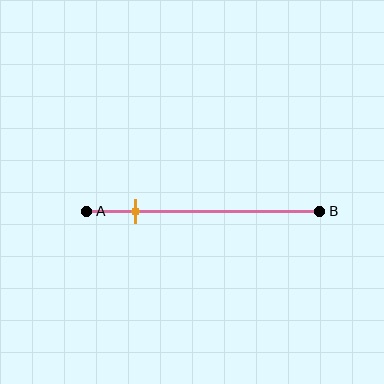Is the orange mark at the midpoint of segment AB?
No, the mark is at about 20% from A, not at the 50% midpoint.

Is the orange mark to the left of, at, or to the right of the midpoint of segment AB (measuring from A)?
The orange mark is to the left of the midpoint of segment AB.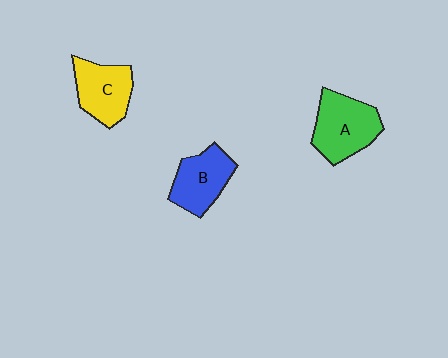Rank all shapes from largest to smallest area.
From largest to smallest: A (green), C (yellow), B (blue).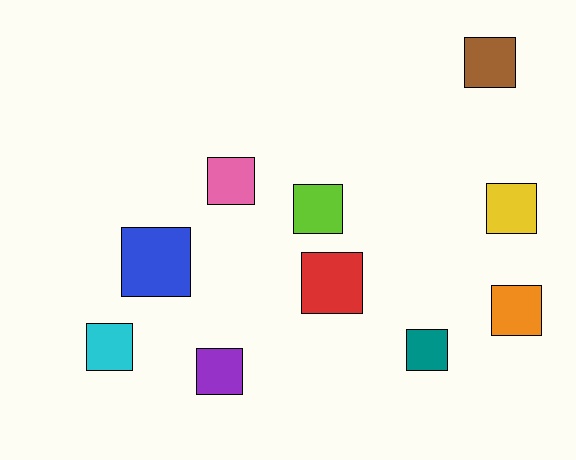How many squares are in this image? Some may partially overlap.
There are 10 squares.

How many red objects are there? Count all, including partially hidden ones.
There is 1 red object.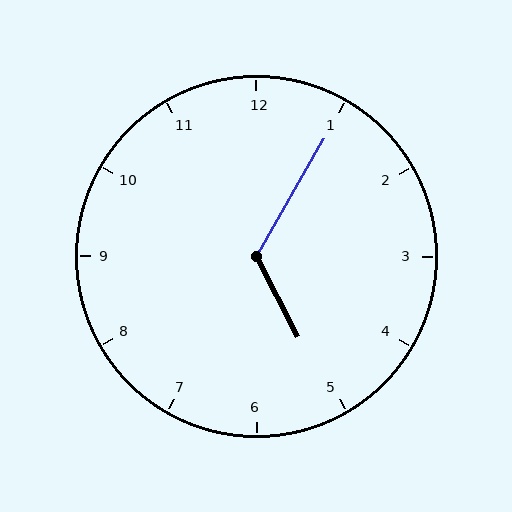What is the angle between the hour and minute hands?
Approximately 122 degrees.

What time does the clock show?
5:05.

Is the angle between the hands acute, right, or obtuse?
It is obtuse.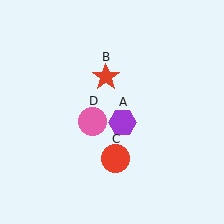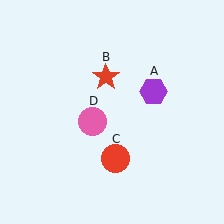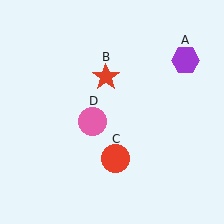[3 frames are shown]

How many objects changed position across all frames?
1 object changed position: purple hexagon (object A).